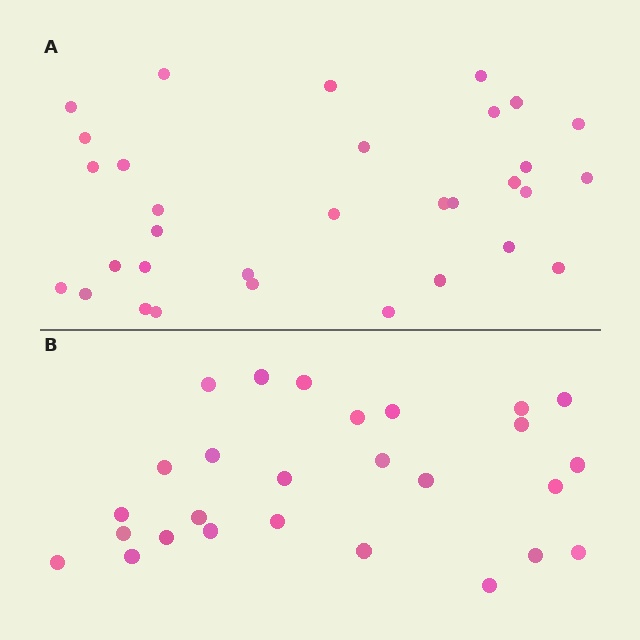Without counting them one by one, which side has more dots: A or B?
Region A (the top region) has more dots.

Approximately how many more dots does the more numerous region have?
Region A has about 5 more dots than region B.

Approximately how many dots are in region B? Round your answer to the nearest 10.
About 30 dots. (The exact count is 27, which rounds to 30.)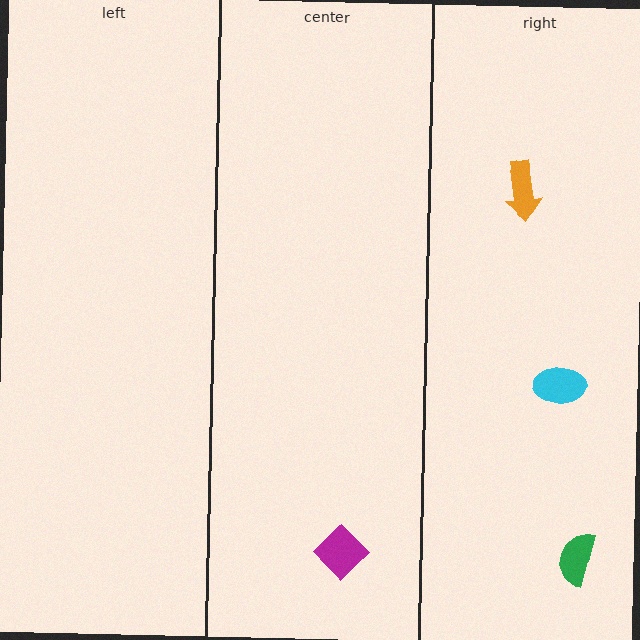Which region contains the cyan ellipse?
The right region.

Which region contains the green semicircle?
The right region.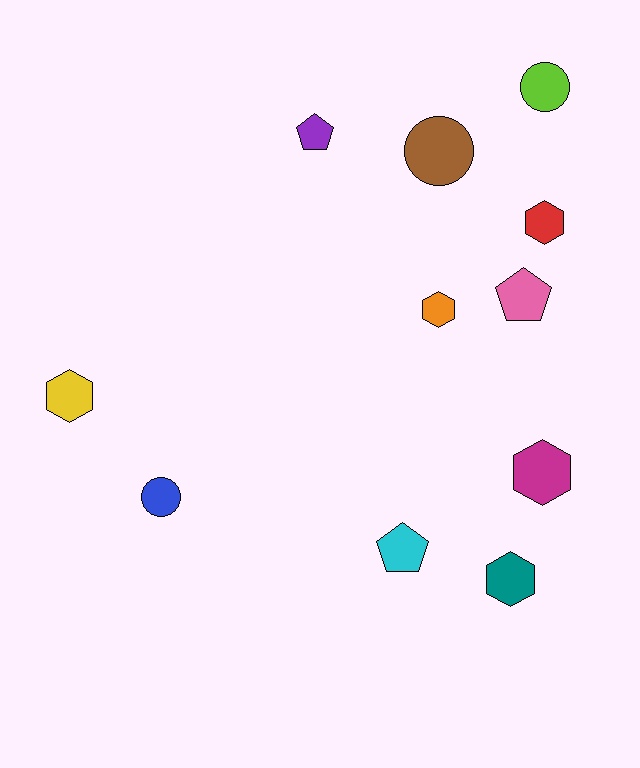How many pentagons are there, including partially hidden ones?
There are 3 pentagons.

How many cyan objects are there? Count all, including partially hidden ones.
There is 1 cyan object.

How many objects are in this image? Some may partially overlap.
There are 11 objects.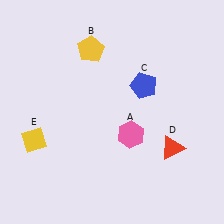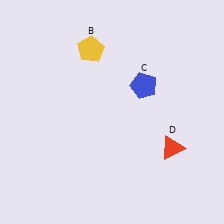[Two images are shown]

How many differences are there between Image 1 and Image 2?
There are 2 differences between the two images.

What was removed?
The yellow diamond (E), the pink hexagon (A) were removed in Image 2.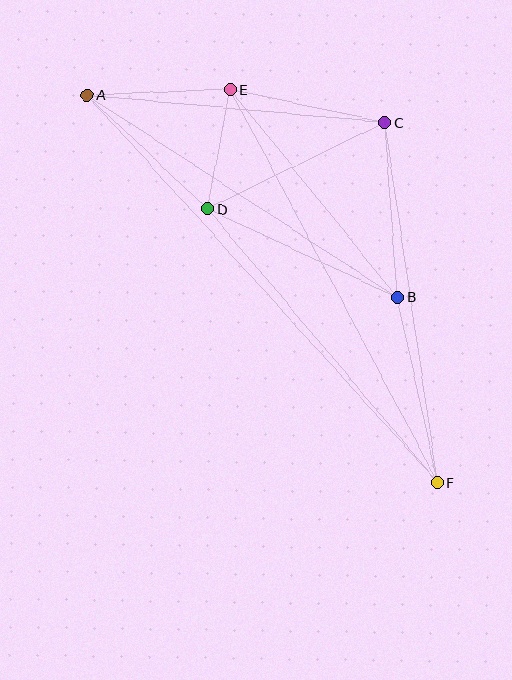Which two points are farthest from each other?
Points A and F are farthest from each other.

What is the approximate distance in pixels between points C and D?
The distance between C and D is approximately 197 pixels.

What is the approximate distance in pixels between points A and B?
The distance between A and B is approximately 371 pixels.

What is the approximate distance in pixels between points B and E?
The distance between B and E is approximately 267 pixels.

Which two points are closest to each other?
Points D and E are closest to each other.